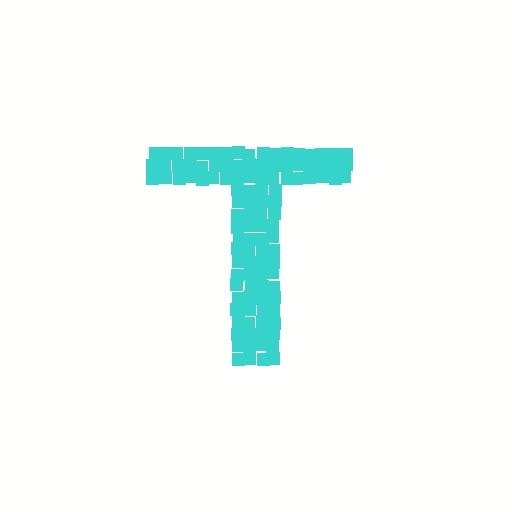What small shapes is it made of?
It is made of small squares.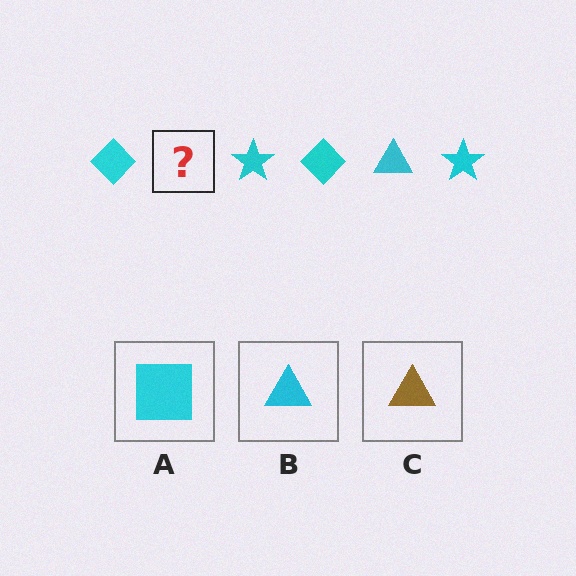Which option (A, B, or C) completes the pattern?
B.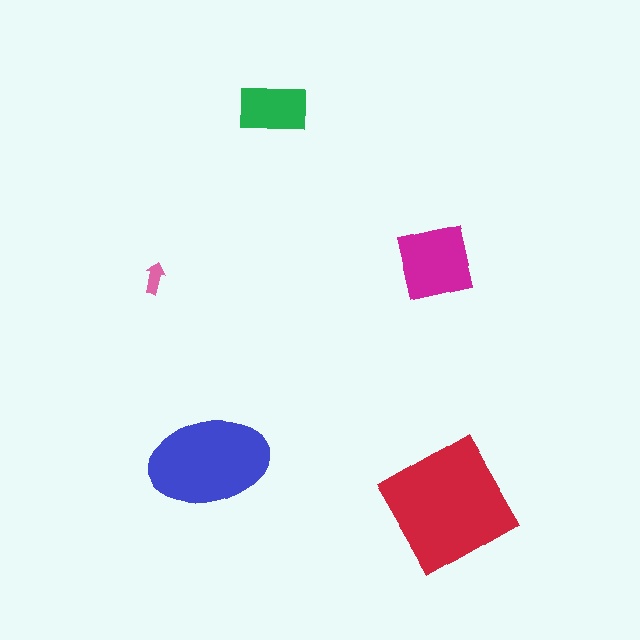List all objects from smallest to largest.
The pink arrow, the green rectangle, the magenta square, the blue ellipse, the red square.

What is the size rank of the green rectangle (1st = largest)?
4th.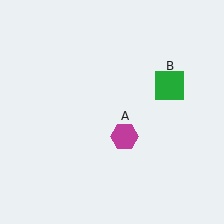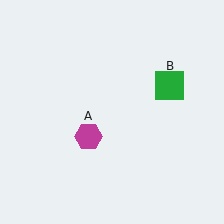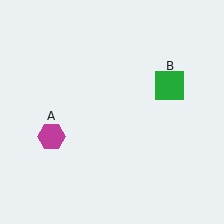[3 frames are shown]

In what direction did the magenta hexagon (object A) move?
The magenta hexagon (object A) moved left.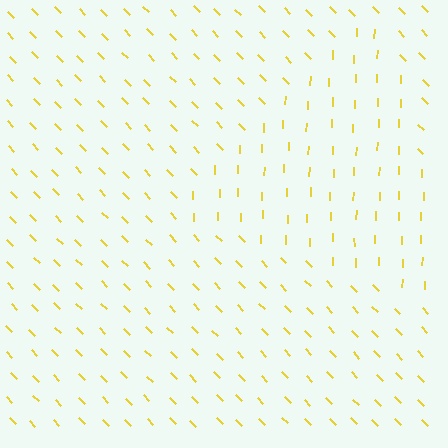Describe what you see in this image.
The image is filled with small yellow line segments. A triangle region in the image has lines oriented differently from the surrounding lines, creating a visible texture boundary.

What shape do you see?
I see a triangle.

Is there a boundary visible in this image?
Yes, there is a texture boundary formed by a change in line orientation.